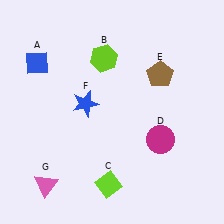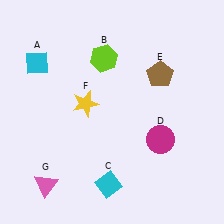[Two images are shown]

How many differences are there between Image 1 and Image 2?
There are 3 differences between the two images.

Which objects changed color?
A changed from blue to cyan. C changed from lime to cyan. F changed from blue to yellow.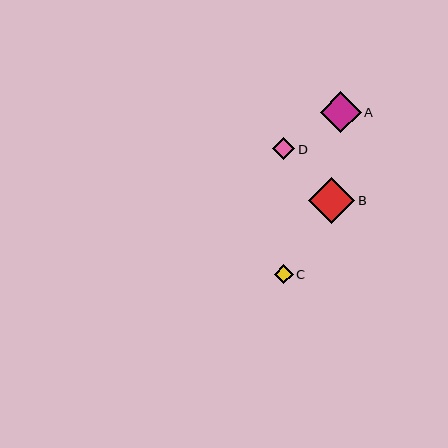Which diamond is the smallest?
Diamond C is the smallest with a size of approximately 19 pixels.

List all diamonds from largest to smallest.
From largest to smallest: B, A, D, C.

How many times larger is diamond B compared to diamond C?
Diamond B is approximately 2.4 times the size of diamond C.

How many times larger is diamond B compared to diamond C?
Diamond B is approximately 2.4 times the size of diamond C.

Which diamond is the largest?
Diamond B is the largest with a size of approximately 47 pixels.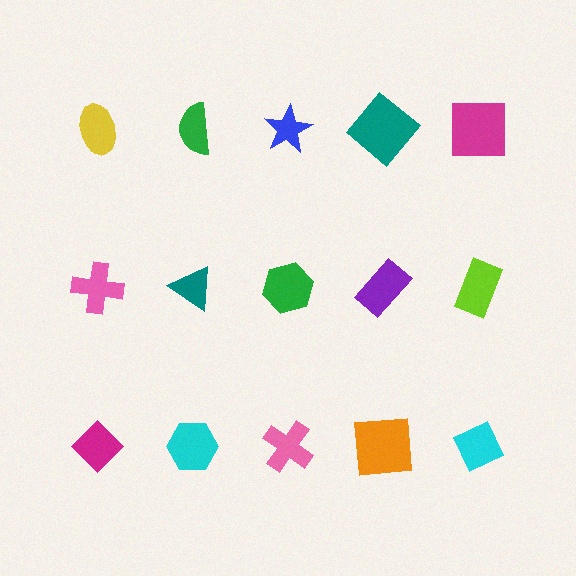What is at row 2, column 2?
A teal triangle.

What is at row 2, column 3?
A green hexagon.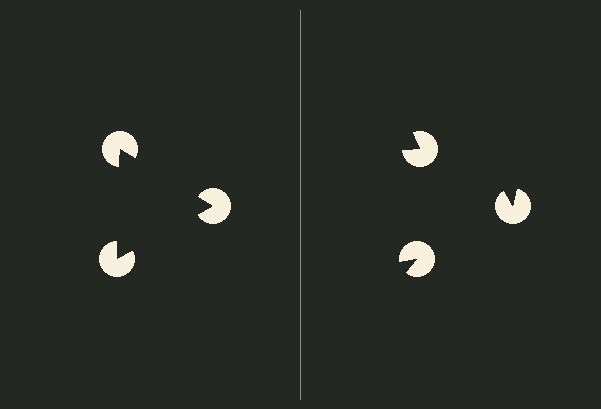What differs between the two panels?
The pac-man discs are positioned identically on both sides; only the wedge orientations differ. On the left they align to a triangle; on the right they are misaligned.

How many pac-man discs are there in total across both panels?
6 — 3 on each side.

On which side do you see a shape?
An illusory triangle appears on the left side. On the right side the wedge cuts are rotated, so no coherent shape forms.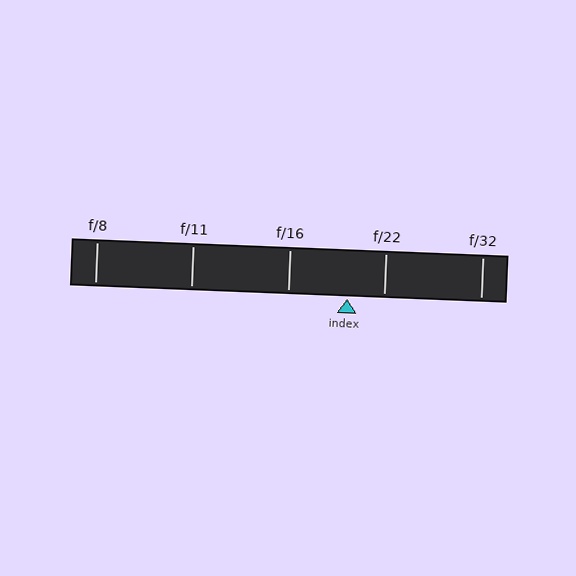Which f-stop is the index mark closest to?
The index mark is closest to f/22.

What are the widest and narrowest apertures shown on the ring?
The widest aperture shown is f/8 and the narrowest is f/32.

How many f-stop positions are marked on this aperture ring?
There are 5 f-stop positions marked.